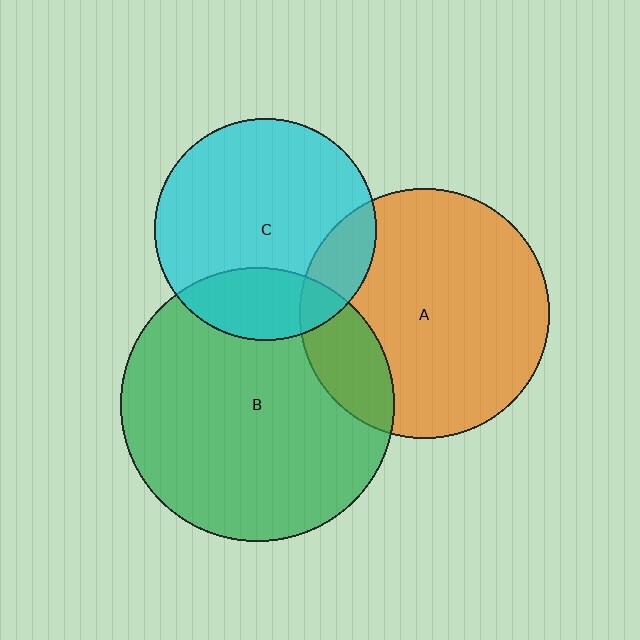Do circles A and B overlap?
Yes.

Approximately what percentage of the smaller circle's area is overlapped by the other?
Approximately 20%.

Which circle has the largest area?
Circle B (green).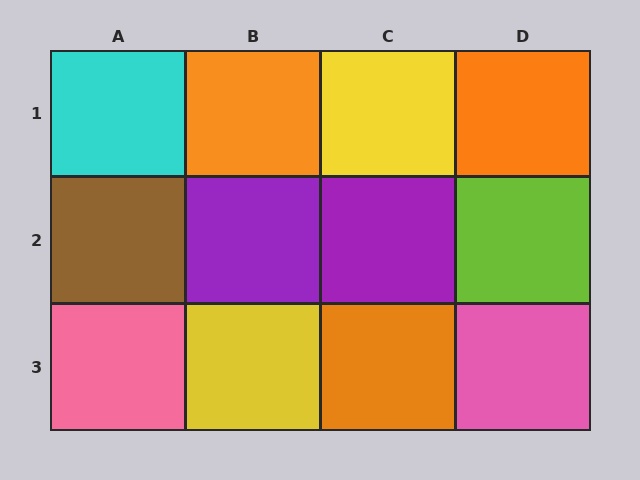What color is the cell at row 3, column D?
Pink.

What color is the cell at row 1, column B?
Orange.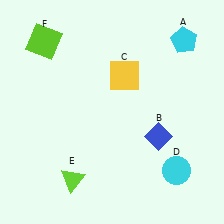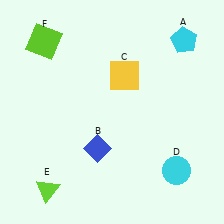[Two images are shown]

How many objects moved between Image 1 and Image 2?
2 objects moved between the two images.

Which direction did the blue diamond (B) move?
The blue diamond (B) moved left.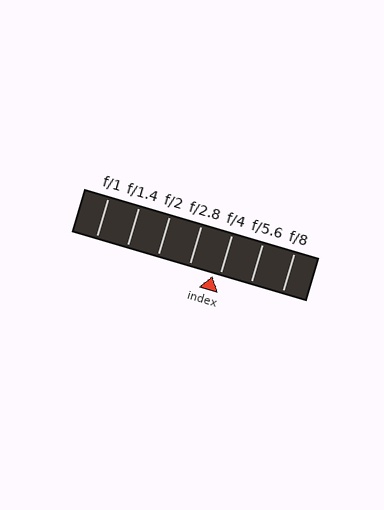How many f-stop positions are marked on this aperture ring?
There are 7 f-stop positions marked.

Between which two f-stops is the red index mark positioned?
The index mark is between f/2.8 and f/4.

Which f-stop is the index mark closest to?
The index mark is closest to f/4.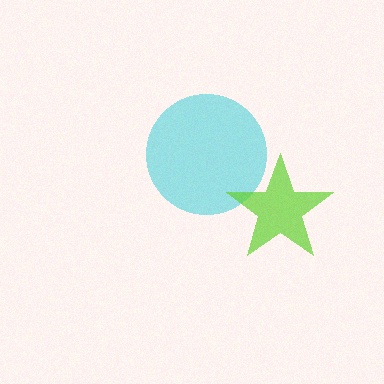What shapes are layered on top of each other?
The layered shapes are: a cyan circle, a lime star.